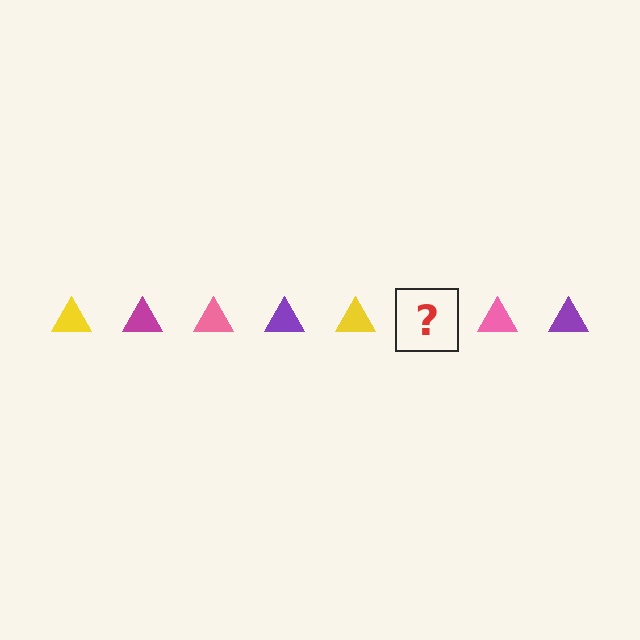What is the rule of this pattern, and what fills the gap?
The rule is that the pattern cycles through yellow, magenta, pink, purple triangles. The gap should be filled with a magenta triangle.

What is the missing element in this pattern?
The missing element is a magenta triangle.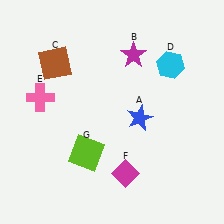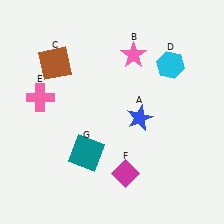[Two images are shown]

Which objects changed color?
B changed from magenta to pink. G changed from lime to teal.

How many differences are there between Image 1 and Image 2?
There are 2 differences between the two images.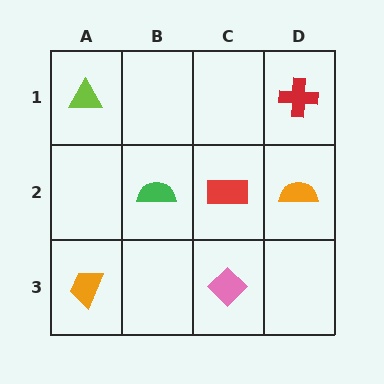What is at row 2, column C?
A red rectangle.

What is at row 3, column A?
An orange trapezoid.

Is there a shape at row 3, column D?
No, that cell is empty.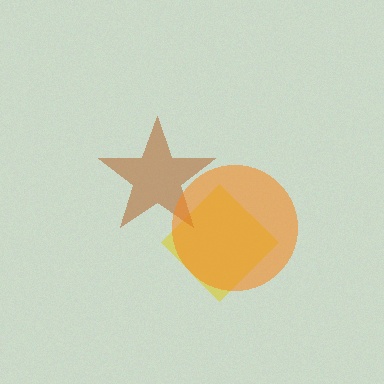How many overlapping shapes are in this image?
There are 3 overlapping shapes in the image.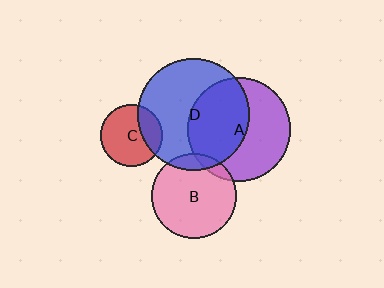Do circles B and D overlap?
Yes.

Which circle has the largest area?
Circle D (blue).